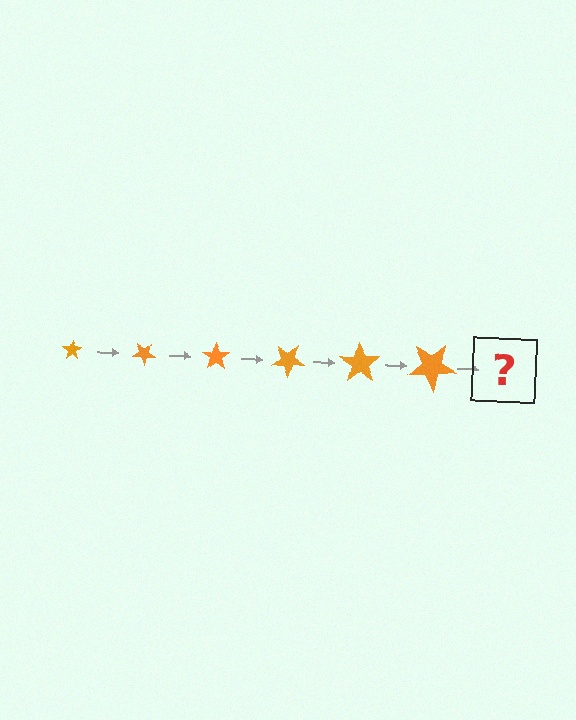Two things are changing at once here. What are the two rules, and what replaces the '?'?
The two rules are that the star grows larger each step and it rotates 35 degrees each step. The '?' should be a star, larger than the previous one and rotated 210 degrees from the start.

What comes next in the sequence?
The next element should be a star, larger than the previous one and rotated 210 degrees from the start.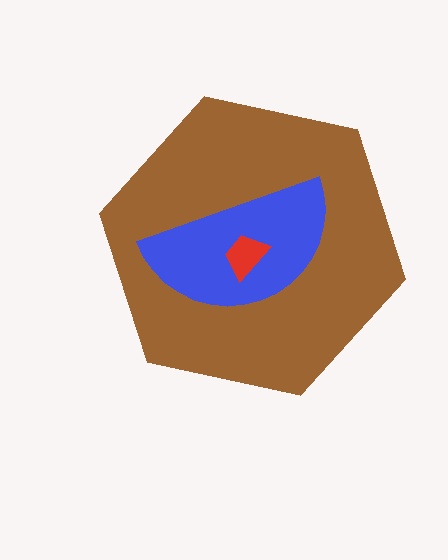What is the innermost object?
The red trapezoid.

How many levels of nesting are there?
3.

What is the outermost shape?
The brown hexagon.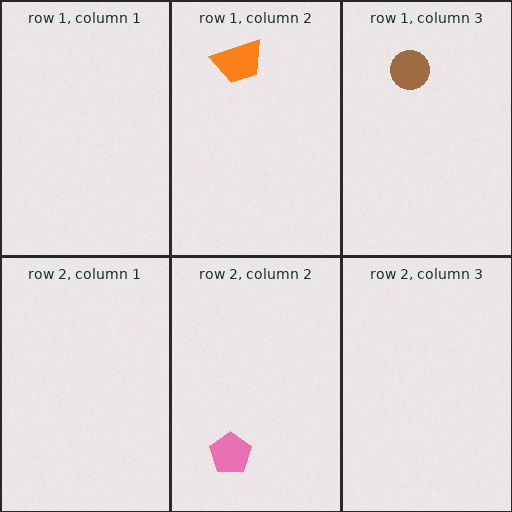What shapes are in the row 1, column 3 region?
The brown circle.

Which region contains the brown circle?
The row 1, column 3 region.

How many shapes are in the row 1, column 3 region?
1.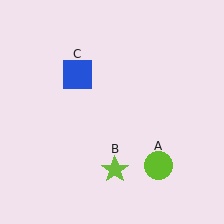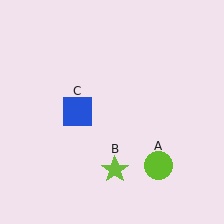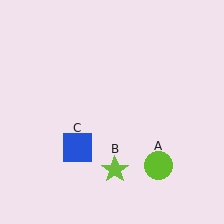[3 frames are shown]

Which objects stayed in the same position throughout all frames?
Lime circle (object A) and lime star (object B) remained stationary.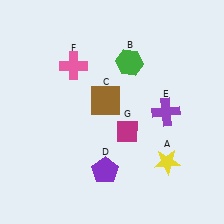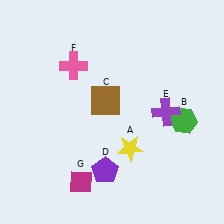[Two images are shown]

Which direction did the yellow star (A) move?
The yellow star (A) moved left.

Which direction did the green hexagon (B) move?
The green hexagon (B) moved down.